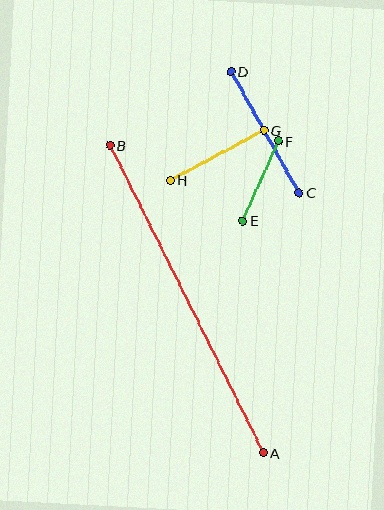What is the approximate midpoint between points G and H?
The midpoint is at approximately (217, 155) pixels.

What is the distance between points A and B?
The distance is approximately 343 pixels.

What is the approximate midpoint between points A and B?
The midpoint is at approximately (187, 299) pixels.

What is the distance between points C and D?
The distance is approximately 139 pixels.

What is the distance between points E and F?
The distance is approximately 87 pixels.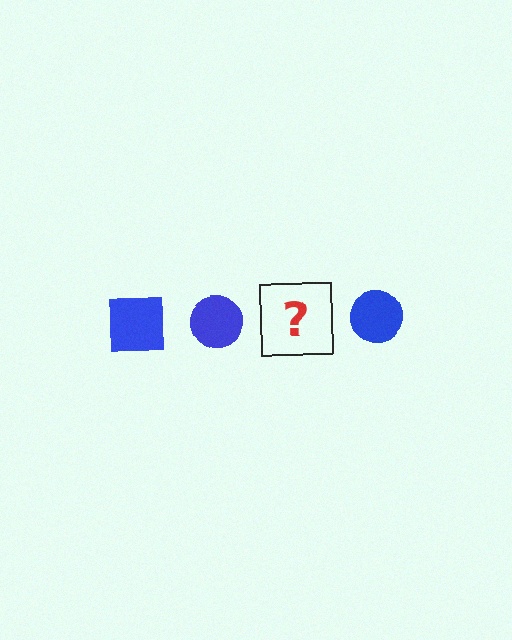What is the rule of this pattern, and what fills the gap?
The rule is that the pattern cycles through square, circle shapes in blue. The gap should be filled with a blue square.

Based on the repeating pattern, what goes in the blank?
The blank should be a blue square.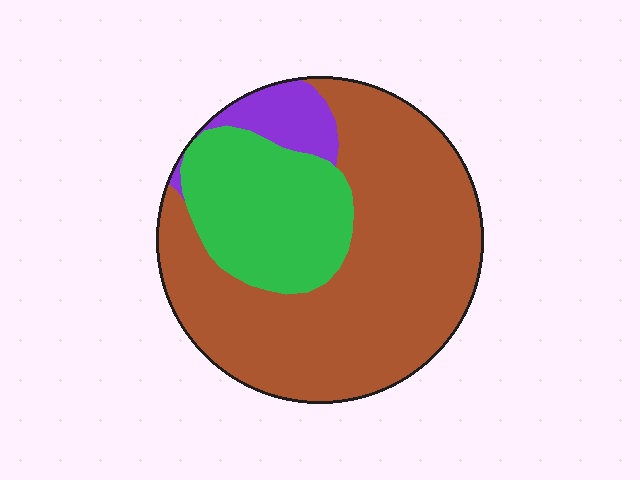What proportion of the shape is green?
Green covers roughly 25% of the shape.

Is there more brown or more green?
Brown.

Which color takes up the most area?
Brown, at roughly 65%.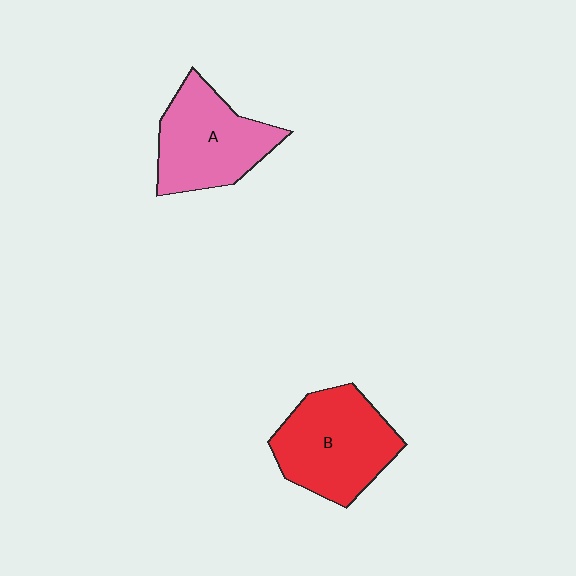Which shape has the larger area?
Shape B (red).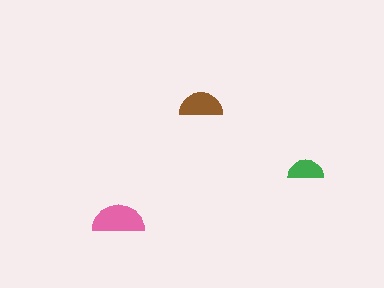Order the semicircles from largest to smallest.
the pink one, the brown one, the green one.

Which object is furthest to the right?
The green semicircle is rightmost.